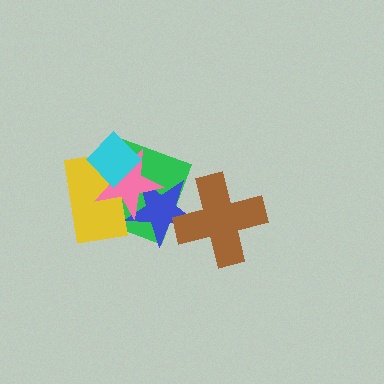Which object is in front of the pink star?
The cyan diamond is in front of the pink star.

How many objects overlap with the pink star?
4 objects overlap with the pink star.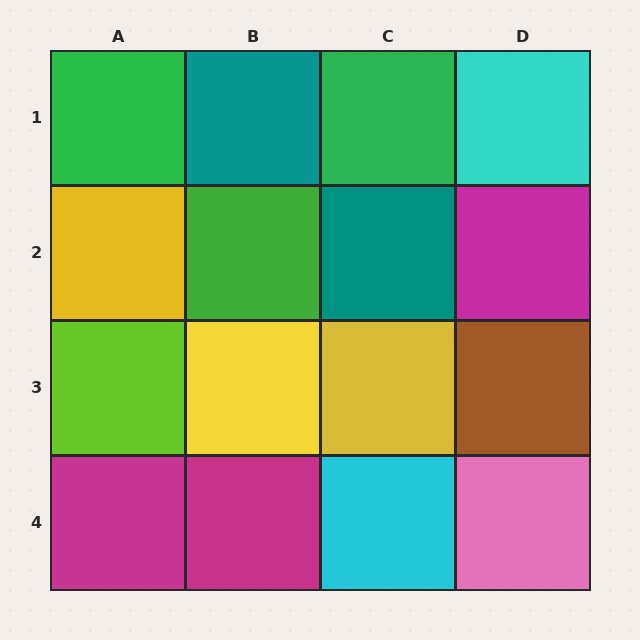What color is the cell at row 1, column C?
Green.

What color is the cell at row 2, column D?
Magenta.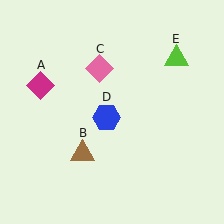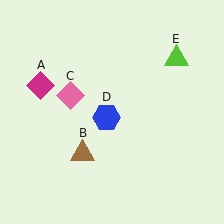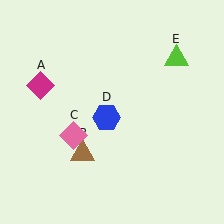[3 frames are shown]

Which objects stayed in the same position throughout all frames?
Magenta diamond (object A) and brown triangle (object B) and blue hexagon (object D) and lime triangle (object E) remained stationary.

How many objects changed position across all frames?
1 object changed position: pink diamond (object C).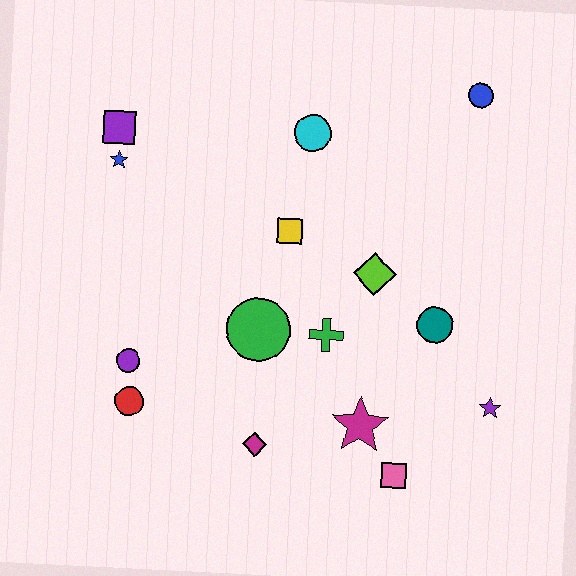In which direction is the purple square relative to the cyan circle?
The purple square is to the left of the cyan circle.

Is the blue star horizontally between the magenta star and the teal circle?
No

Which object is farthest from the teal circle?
The purple square is farthest from the teal circle.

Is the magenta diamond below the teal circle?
Yes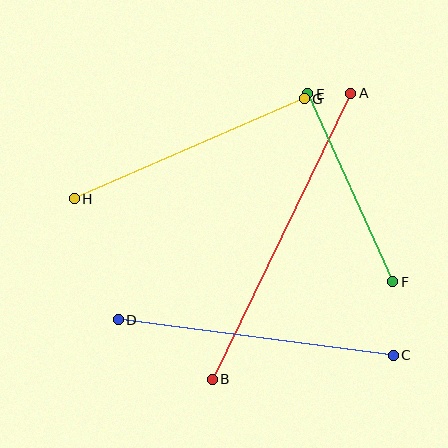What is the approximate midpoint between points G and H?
The midpoint is at approximately (189, 149) pixels.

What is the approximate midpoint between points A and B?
The midpoint is at approximately (282, 236) pixels.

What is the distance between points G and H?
The distance is approximately 251 pixels.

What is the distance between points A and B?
The distance is approximately 318 pixels.